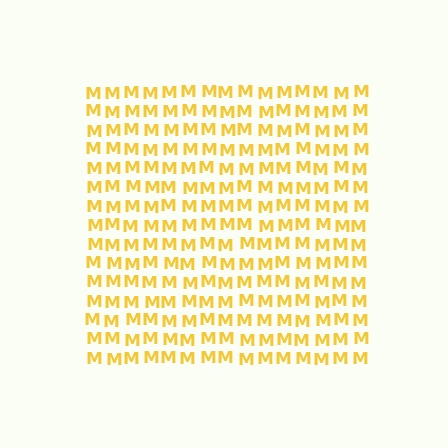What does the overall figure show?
The overall figure shows a square.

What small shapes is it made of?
It is made of small letter M's.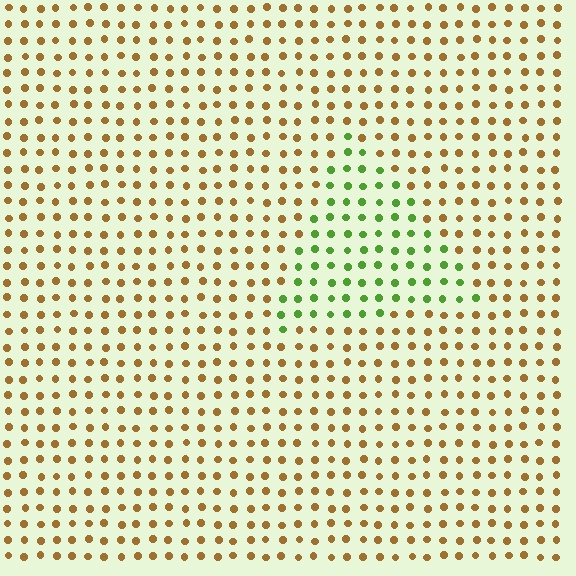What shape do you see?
I see a triangle.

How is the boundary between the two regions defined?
The boundary is defined purely by a slight shift in hue (about 69 degrees). Spacing, size, and orientation are identical on both sides.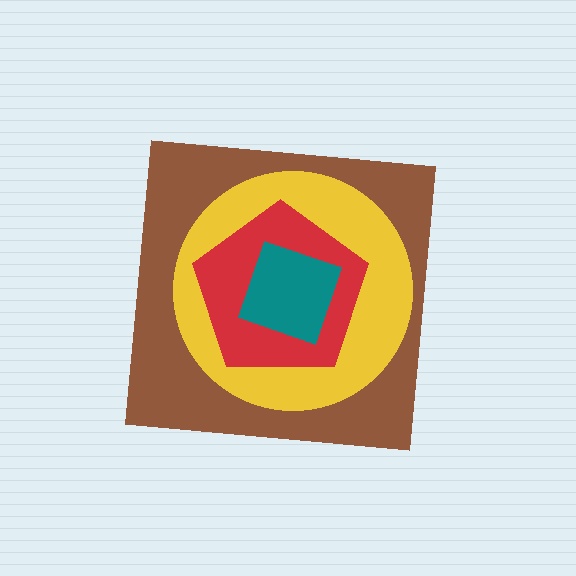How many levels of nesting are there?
4.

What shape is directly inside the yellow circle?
The red pentagon.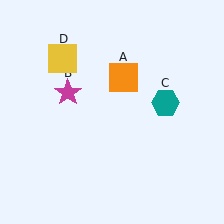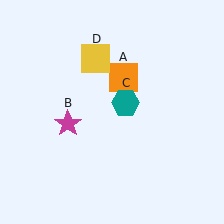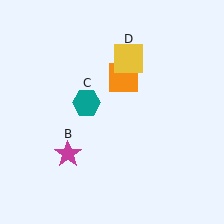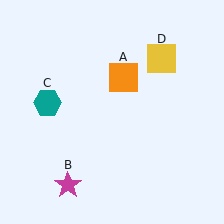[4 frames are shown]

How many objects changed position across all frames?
3 objects changed position: magenta star (object B), teal hexagon (object C), yellow square (object D).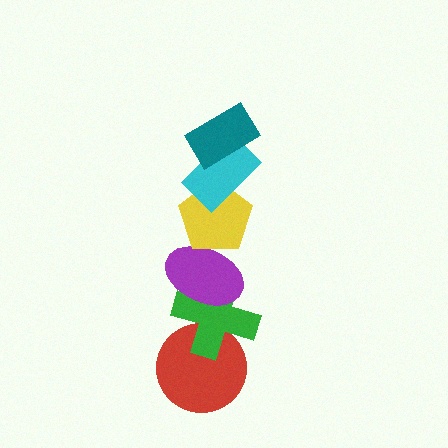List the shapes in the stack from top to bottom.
From top to bottom: the teal rectangle, the cyan rectangle, the yellow pentagon, the purple ellipse, the green cross, the red circle.